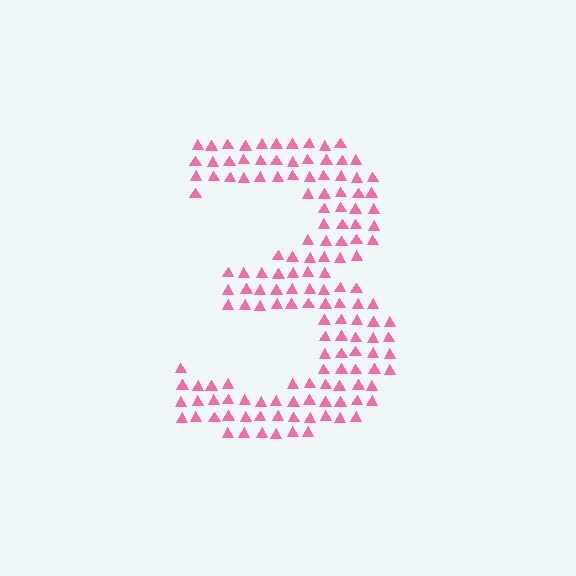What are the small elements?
The small elements are triangles.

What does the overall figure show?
The overall figure shows the digit 3.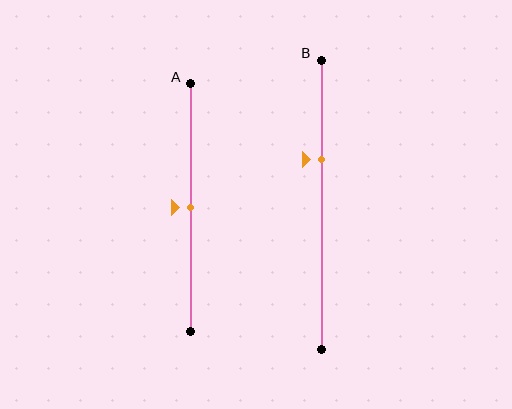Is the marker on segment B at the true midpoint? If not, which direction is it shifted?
No, the marker on segment B is shifted upward by about 16% of the segment length.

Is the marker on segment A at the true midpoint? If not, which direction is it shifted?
Yes, the marker on segment A is at the true midpoint.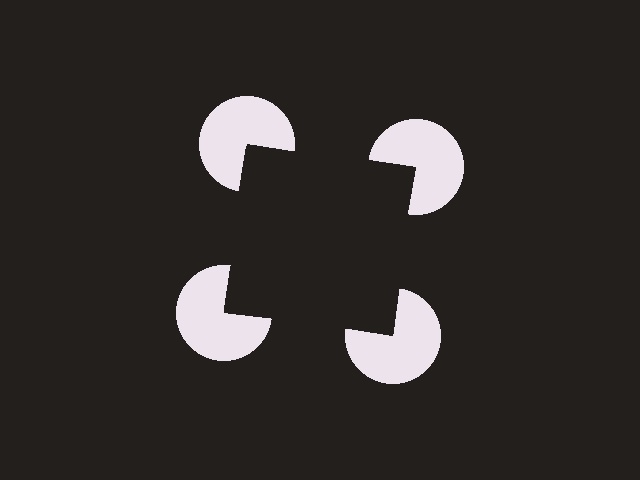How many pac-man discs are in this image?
There are 4 — one at each vertex of the illusory square.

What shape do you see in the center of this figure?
An illusory square — its edges are inferred from the aligned wedge cuts in the pac-man discs, not physically drawn.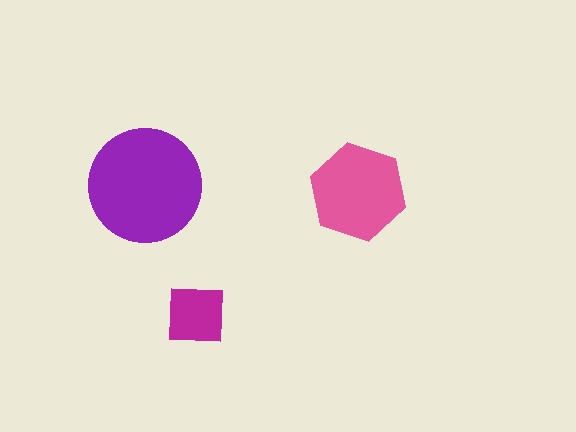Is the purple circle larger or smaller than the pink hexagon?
Larger.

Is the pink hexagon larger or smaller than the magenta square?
Larger.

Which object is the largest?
The purple circle.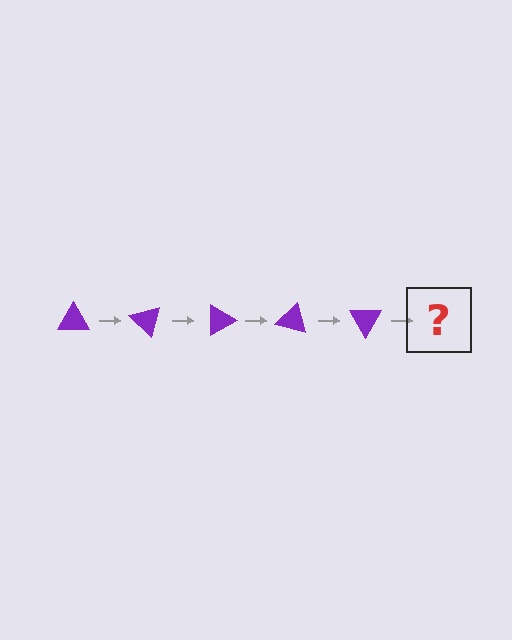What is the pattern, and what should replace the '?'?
The pattern is that the triangle rotates 45 degrees each step. The '?' should be a purple triangle rotated 225 degrees.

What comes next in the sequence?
The next element should be a purple triangle rotated 225 degrees.